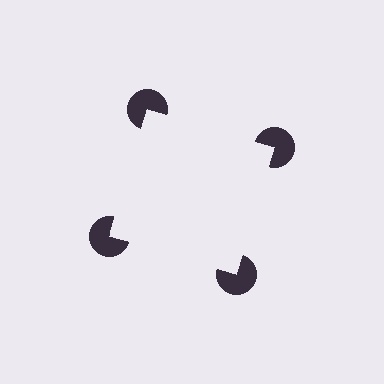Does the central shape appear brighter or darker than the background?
It typically appears slightly brighter than the background, even though no actual brightness change is drawn.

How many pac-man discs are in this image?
There are 4 — one at each vertex of the illusory square.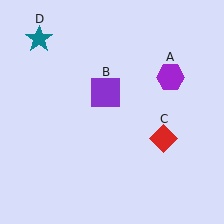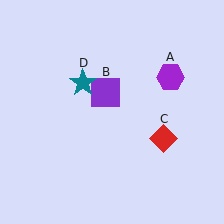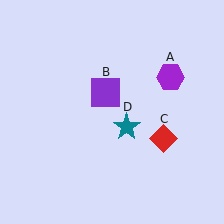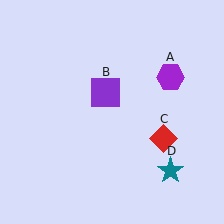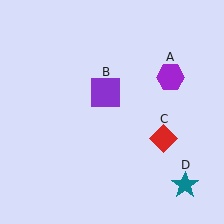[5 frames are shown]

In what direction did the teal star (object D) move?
The teal star (object D) moved down and to the right.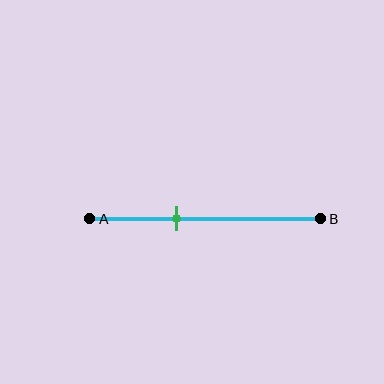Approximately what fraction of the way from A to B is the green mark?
The green mark is approximately 40% of the way from A to B.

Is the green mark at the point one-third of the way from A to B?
No, the mark is at about 40% from A, not at the 33% one-third point.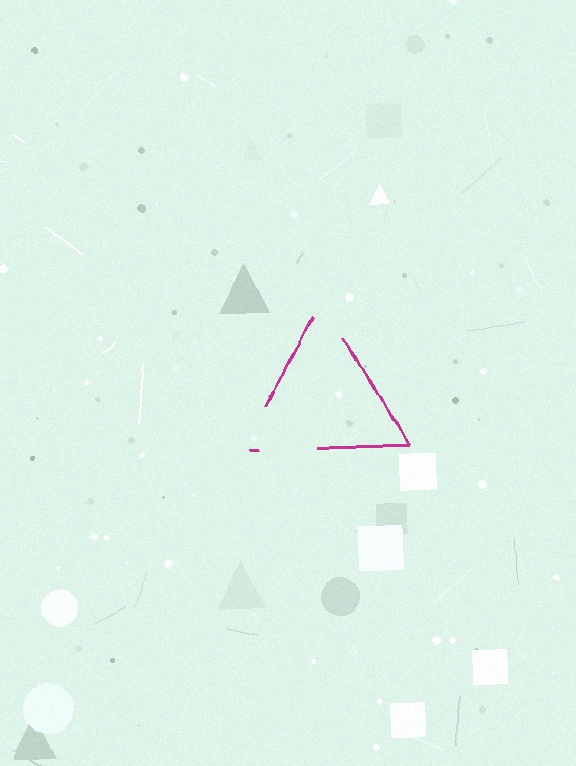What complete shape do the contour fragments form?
The contour fragments form a triangle.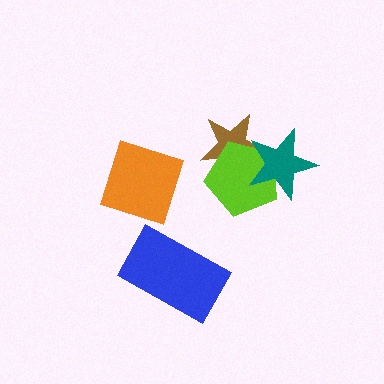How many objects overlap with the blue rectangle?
0 objects overlap with the blue rectangle.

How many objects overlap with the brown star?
2 objects overlap with the brown star.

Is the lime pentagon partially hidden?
Yes, it is partially covered by another shape.